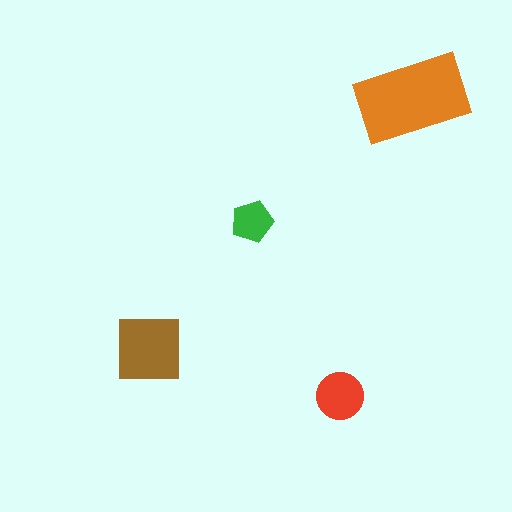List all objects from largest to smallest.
The orange rectangle, the brown square, the red circle, the green pentagon.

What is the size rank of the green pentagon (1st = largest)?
4th.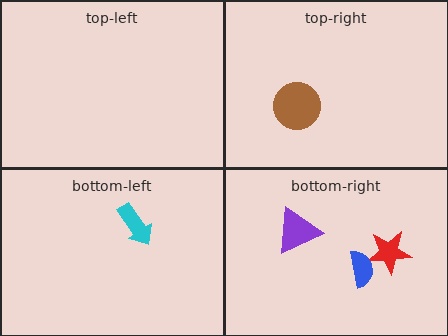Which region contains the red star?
The bottom-right region.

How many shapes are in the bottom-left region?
1.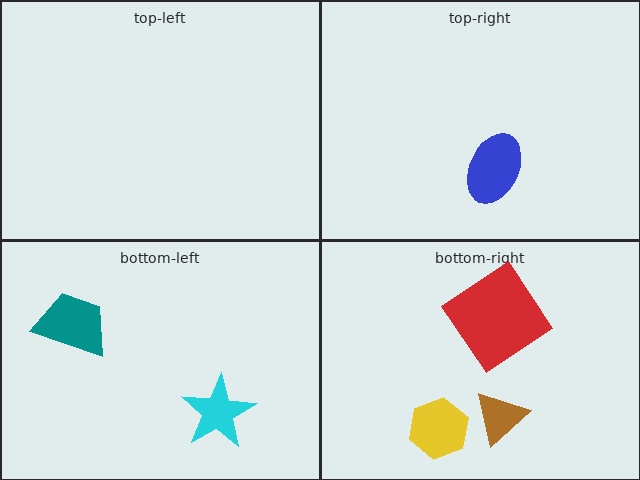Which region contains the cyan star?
The bottom-left region.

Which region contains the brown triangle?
The bottom-right region.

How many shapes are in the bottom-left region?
2.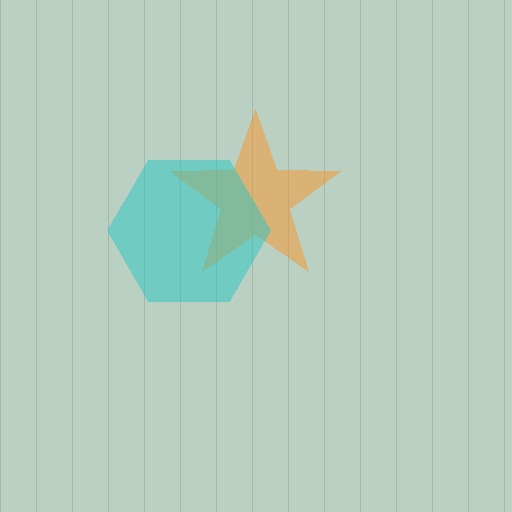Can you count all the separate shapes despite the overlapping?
Yes, there are 2 separate shapes.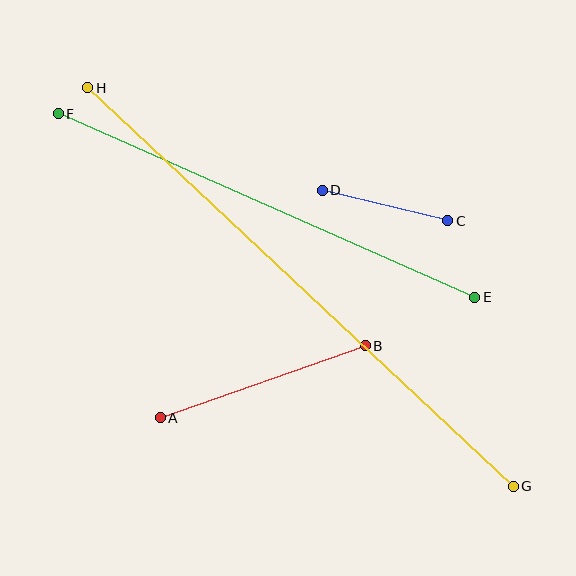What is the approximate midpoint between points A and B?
The midpoint is at approximately (263, 382) pixels.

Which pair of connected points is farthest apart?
Points G and H are farthest apart.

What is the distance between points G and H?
The distance is approximately 583 pixels.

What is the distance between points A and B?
The distance is approximately 217 pixels.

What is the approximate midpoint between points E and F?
The midpoint is at approximately (267, 205) pixels.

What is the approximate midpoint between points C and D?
The midpoint is at approximately (385, 206) pixels.